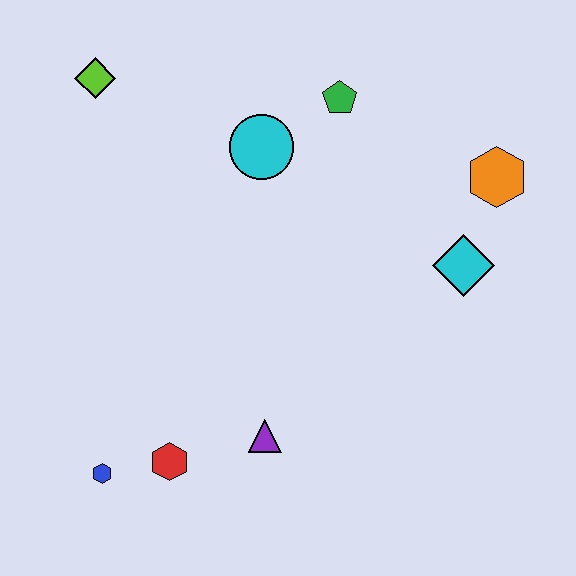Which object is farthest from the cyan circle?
The blue hexagon is farthest from the cyan circle.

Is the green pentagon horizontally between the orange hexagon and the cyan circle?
Yes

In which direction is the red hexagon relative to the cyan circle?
The red hexagon is below the cyan circle.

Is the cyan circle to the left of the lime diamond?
No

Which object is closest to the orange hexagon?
The cyan diamond is closest to the orange hexagon.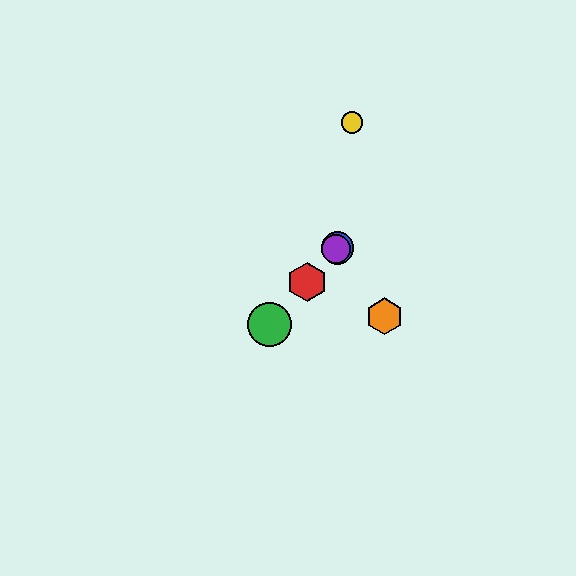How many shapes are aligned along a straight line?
4 shapes (the red hexagon, the blue circle, the green circle, the purple circle) are aligned along a straight line.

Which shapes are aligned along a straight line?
The red hexagon, the blue circle, the green circle, the purple circle are aligned along a straight line.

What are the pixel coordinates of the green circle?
The green circle is at (269, 324).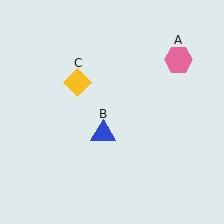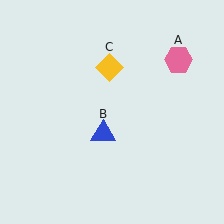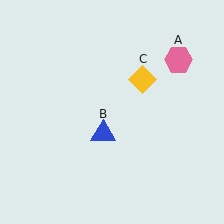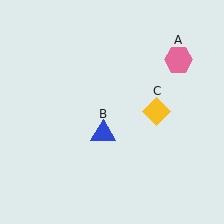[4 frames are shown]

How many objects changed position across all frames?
1 object changed position: yellow diamond (object C).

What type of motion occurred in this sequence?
The yellow diamond (object C) rotated clockwise around the center of the scene.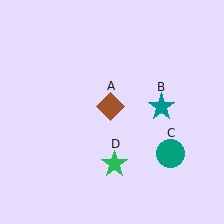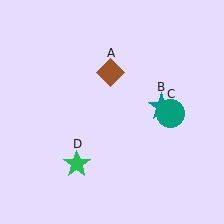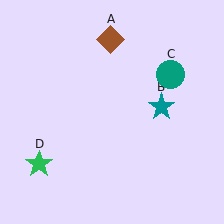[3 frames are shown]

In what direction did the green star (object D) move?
The green star (object D) moved left.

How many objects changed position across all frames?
3 objects changed position: brown diamond (object A), teal circle (object C), green star (object D).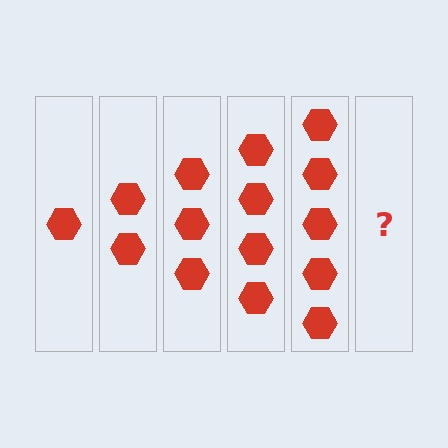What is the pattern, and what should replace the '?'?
The pattern is that each step adds one more hexagon. The '?' should be 6 hexagons.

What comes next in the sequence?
The next element should be 6 hexagons.